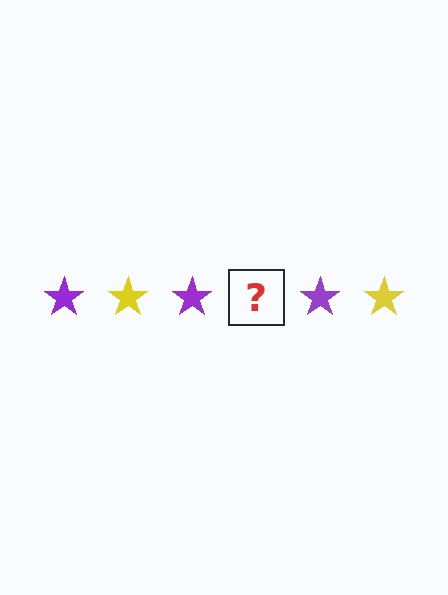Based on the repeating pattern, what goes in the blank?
The blank should be a yellow star.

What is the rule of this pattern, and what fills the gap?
The rule is that the pattern cycles through purple, yellow stars. The gap should be filled with a yellow star.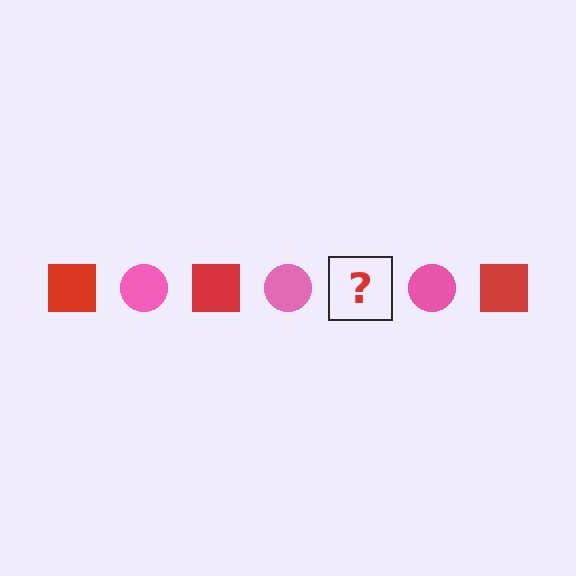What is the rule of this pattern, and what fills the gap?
The rule is that the pattern alternates between red square and pink circle. The gap should be filled with a red square.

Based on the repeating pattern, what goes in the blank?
The blank should be a red square.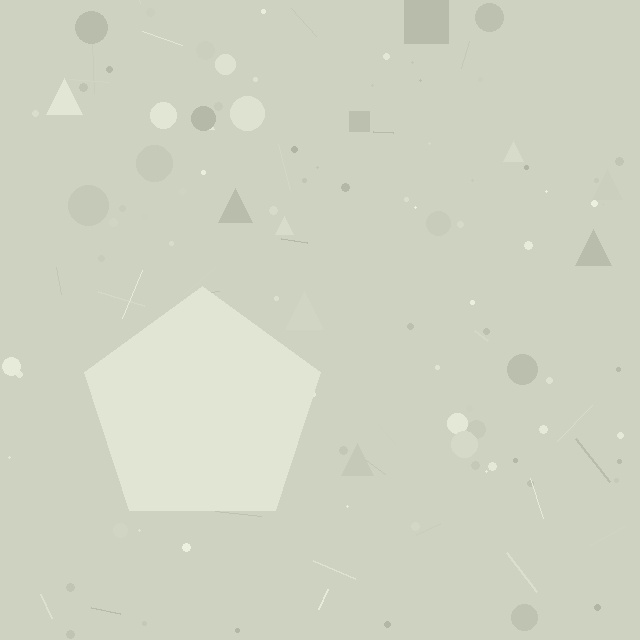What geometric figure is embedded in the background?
A pentagon is embedded in the background.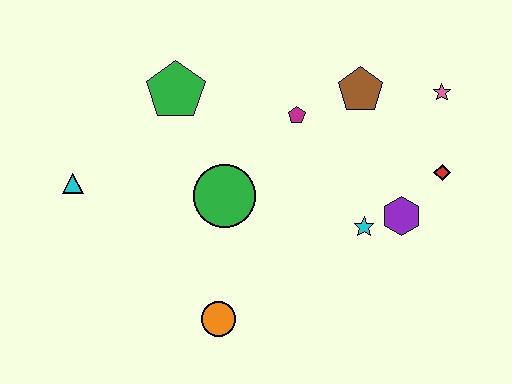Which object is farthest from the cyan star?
The cyan triangle is farthest from the cyan star.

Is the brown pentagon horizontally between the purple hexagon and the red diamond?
No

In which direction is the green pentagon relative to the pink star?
The green pentagon is to the left of the pink star.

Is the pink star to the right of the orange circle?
Yes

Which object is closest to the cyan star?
The purple hexagon is closest to the cyan star.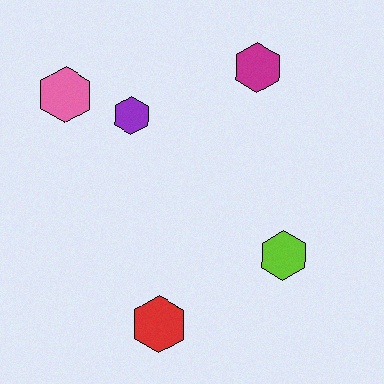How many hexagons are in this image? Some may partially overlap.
There are 5 hexagons.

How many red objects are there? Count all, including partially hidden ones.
There is 1 red object.